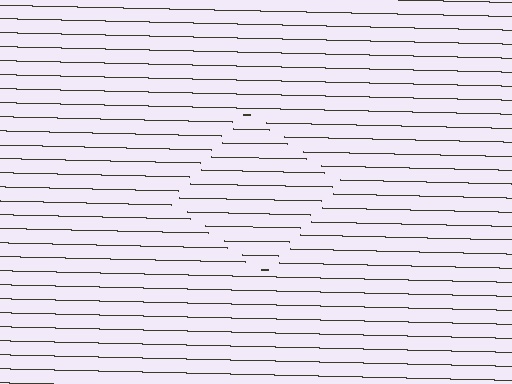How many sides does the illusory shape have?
4 sides — the line-ends trace a square.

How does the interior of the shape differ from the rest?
The interior of the shape contains the same grating, shifted by half a period — the contour is defined by the phase discontinuity where line-ends from the inner and outer gratings abut.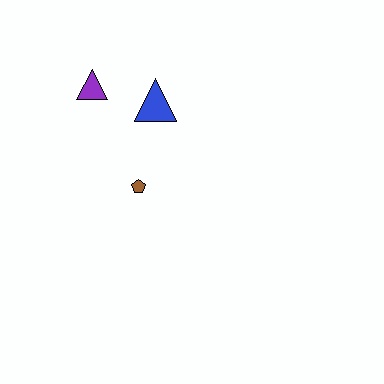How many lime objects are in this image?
There are no lime objects.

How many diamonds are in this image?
There are no diamonds.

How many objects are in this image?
There are 3 objects.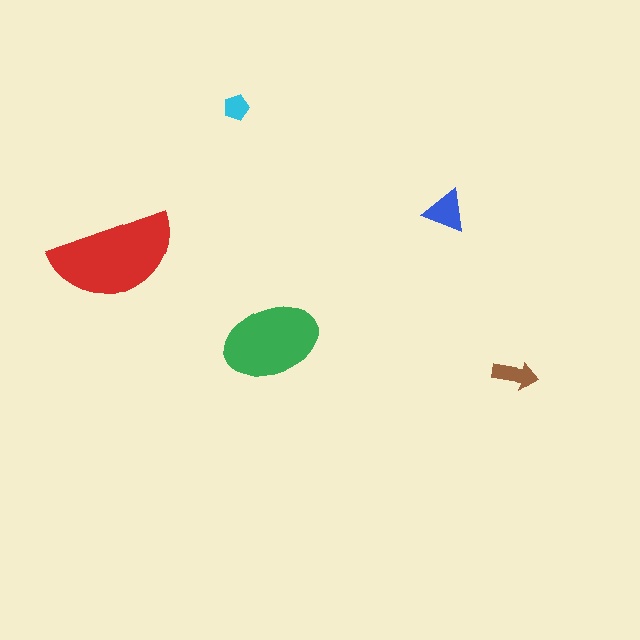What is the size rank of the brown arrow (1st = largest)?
4th.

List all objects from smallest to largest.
The cyan pentagon, the brown arrow, the blue triangle, the green ellipse, the red semicircle.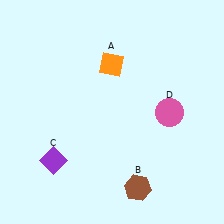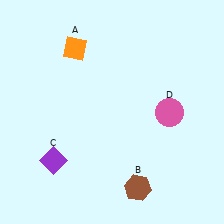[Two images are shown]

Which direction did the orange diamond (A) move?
The orange diamond (A) moved left.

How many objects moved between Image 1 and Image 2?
1 object moved between the two images.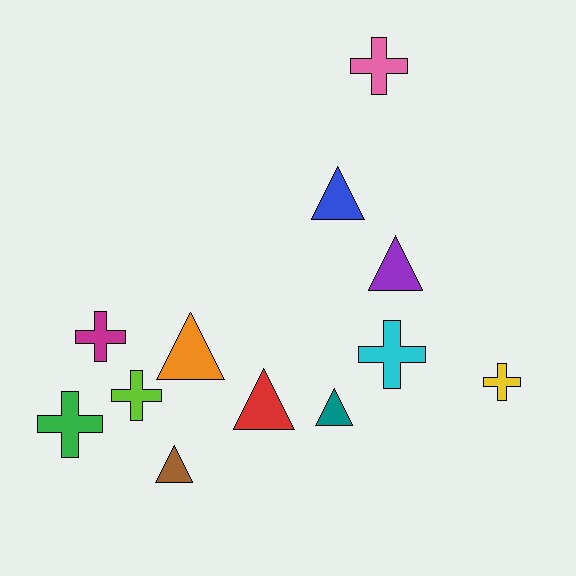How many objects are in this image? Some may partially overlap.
There are 12 objects.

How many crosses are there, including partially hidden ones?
There are 6 crosses.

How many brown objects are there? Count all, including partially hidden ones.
There is 1 brown object.